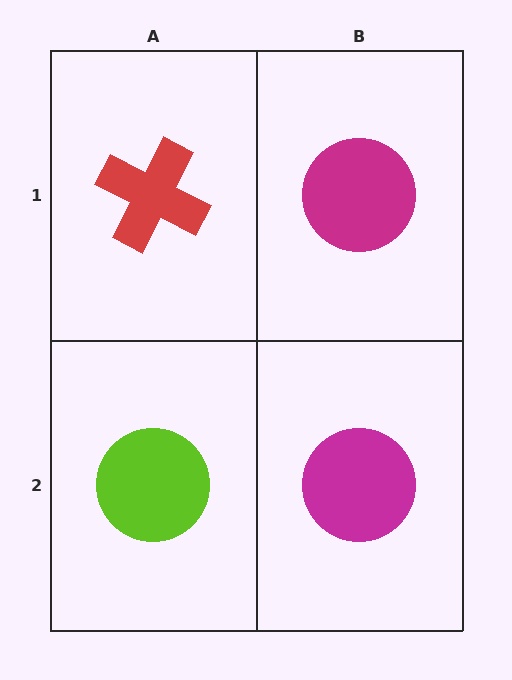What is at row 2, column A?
A lime circle.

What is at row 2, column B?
A magenta circle.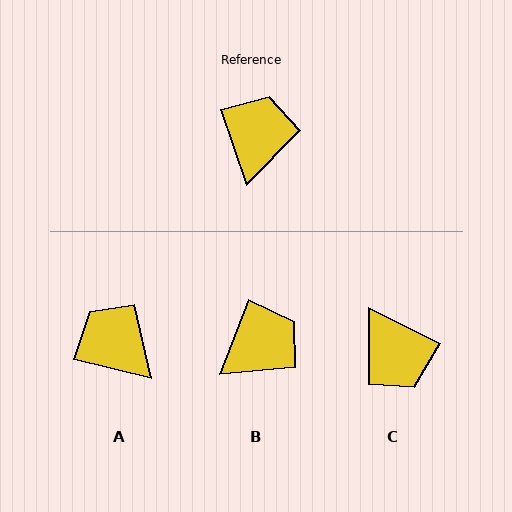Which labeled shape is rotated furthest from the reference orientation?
C, about 136 degrees away.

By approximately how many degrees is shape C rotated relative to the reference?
Approximately 136 degrees clockwise.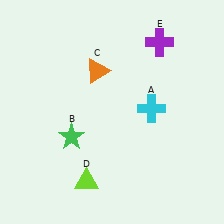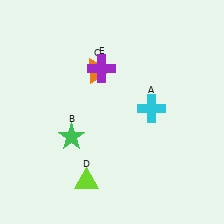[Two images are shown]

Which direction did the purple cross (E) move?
The purple cross (E) moved left.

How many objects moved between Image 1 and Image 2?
1 object moved between the two images.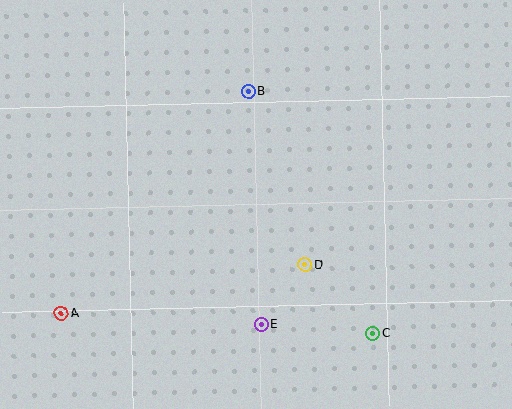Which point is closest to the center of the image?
Point D at (305, 265) is closest to the center.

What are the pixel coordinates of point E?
Point E is at (261, 324).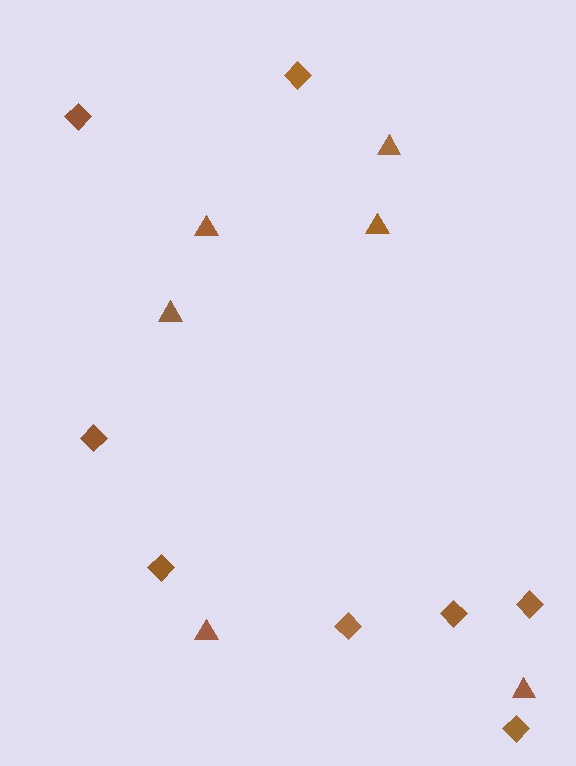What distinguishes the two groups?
There are 2 groups: one group of triangles (6) and one group of diamonds (8).